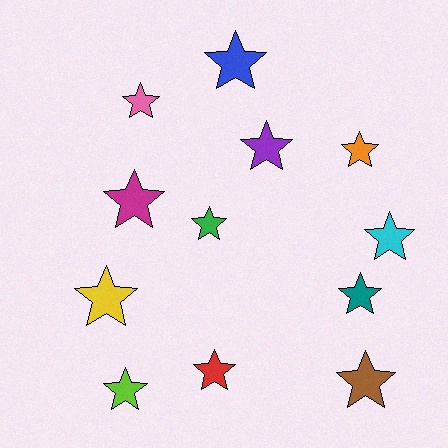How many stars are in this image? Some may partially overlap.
There are 12 stars.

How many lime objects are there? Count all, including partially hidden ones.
There is 1 lime object.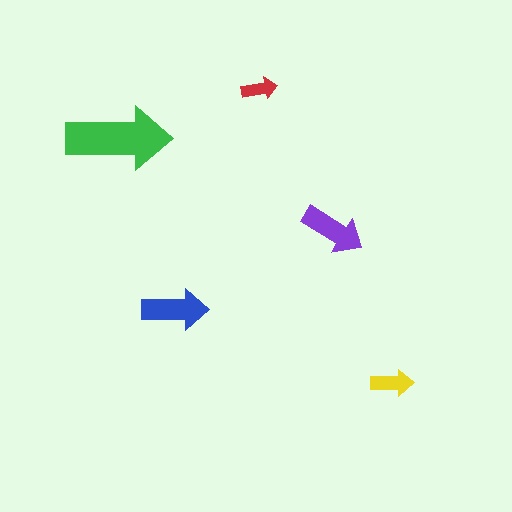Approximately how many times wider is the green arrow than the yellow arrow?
About 2.5 times wider.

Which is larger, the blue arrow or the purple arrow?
The blue one.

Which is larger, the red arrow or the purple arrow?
The purple one.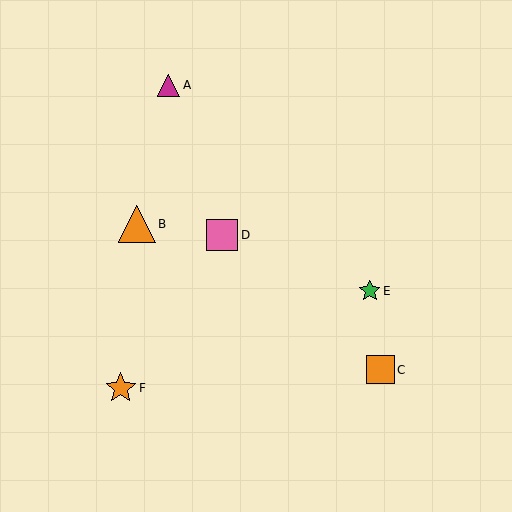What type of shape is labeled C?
Shape C is an orange square.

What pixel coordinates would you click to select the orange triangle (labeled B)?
Click at (137, 224) to select the orange triangle B.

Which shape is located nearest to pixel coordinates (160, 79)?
The magenta triangle (labeled A) at (168, 85) is nearest to that location.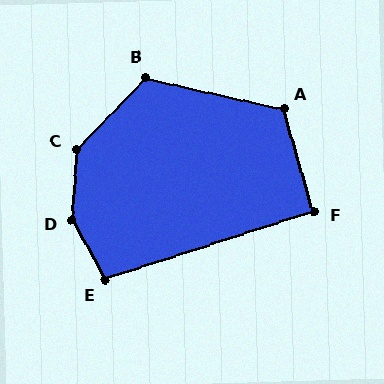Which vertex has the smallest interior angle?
F, at approximately 92 degrees.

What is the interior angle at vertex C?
Approximately 140 degrees (obtuse).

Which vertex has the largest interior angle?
D, at approximately 147 degrees.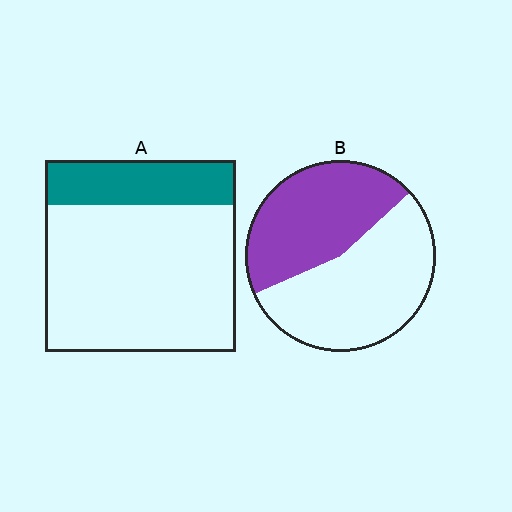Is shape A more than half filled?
No.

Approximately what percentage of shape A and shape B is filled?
A is approximately 25% and B is approximately 45%.